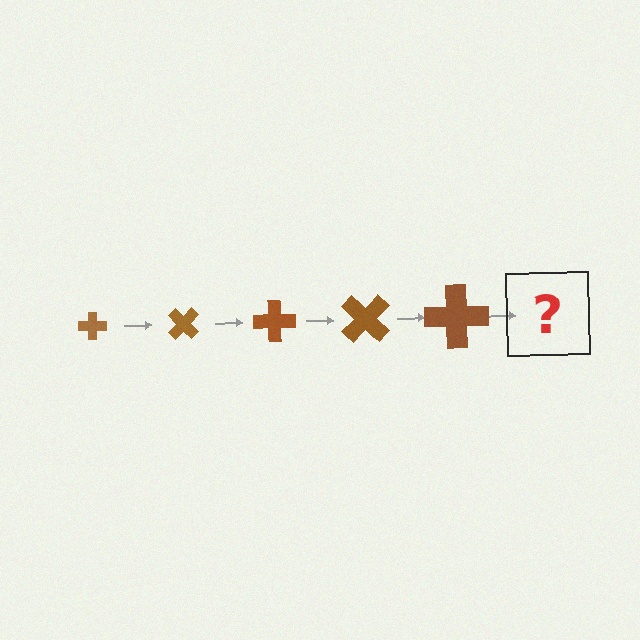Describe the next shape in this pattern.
It should be a cross, larger than the previous one and rotated 225 degrees from the start.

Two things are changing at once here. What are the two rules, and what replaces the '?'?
The two rules are that the cross grows larger each step and it rotates 45 degrees each step. The '?' should be a cross, larger than the previous one and rotated 225 degrees from the start.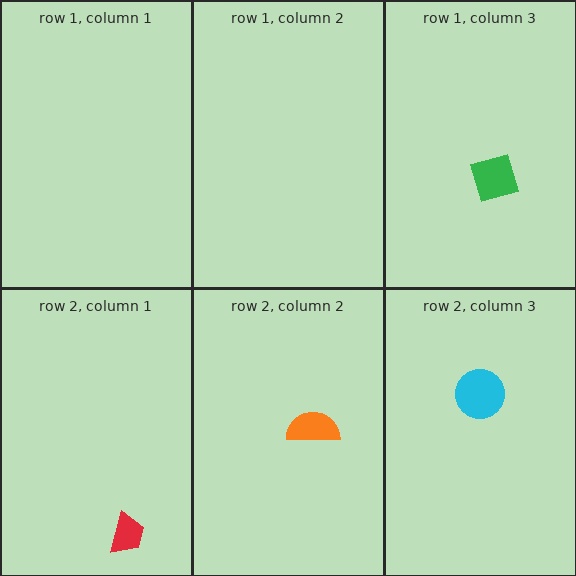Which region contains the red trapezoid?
The row 2, column 1 region.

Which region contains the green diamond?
The row 1, column 3 region.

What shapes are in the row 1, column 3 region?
The green diamond.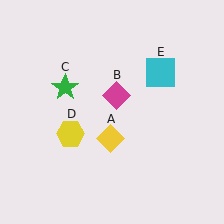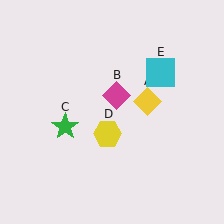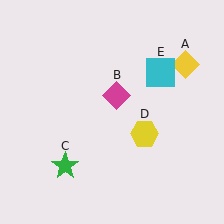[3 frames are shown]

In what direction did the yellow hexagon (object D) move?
The yellow hexagon (object D) moved right.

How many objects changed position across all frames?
3 objects changed position: yellow diamond (object A), green star (object C), yellow hexagon (object D).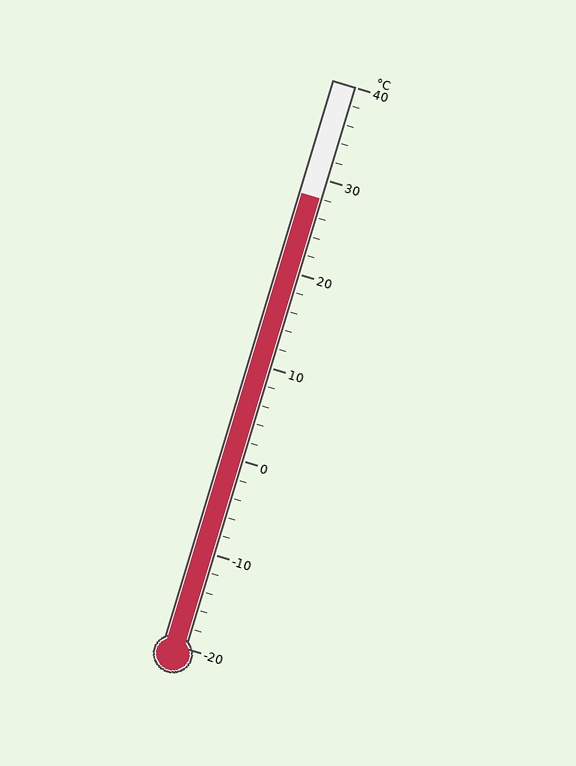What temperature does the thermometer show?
The thermometer shows approximately 28°C.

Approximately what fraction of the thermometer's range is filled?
The thermometer is filled to approximately 80% of its range.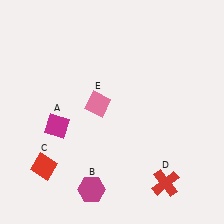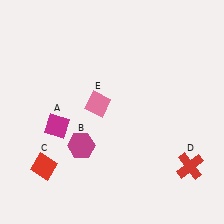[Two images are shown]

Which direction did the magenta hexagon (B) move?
The magenta hexagon (B) moved up.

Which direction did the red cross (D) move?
The red cross (D) moved right.